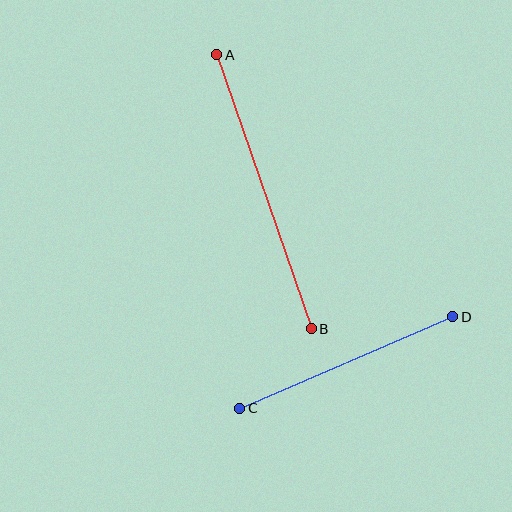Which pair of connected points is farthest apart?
Points A and B are farthest apart.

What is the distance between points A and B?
The distance is approximately 290 pixels.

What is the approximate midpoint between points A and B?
The midpoint is at approximately (264, 192) pixels.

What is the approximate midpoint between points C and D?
The midpoint is at approximately (346, 362) pixels.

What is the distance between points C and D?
The distance is approximately 232 pixels.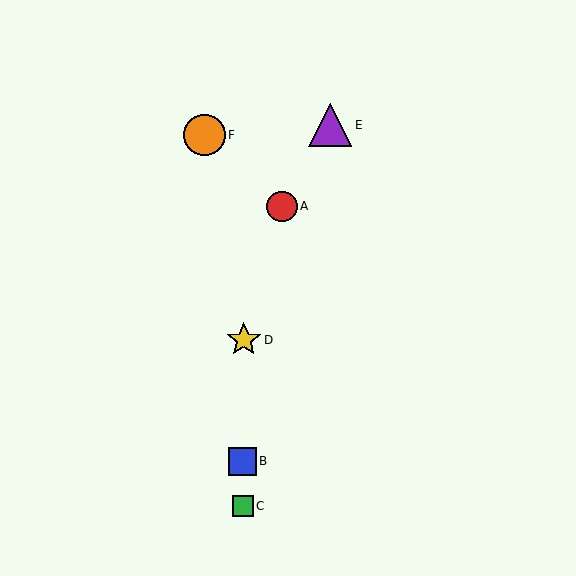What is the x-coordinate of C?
Object C is at x≈243.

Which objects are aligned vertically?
Objects B, C, D are aligned vertically.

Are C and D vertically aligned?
Yes, both are at x≈243.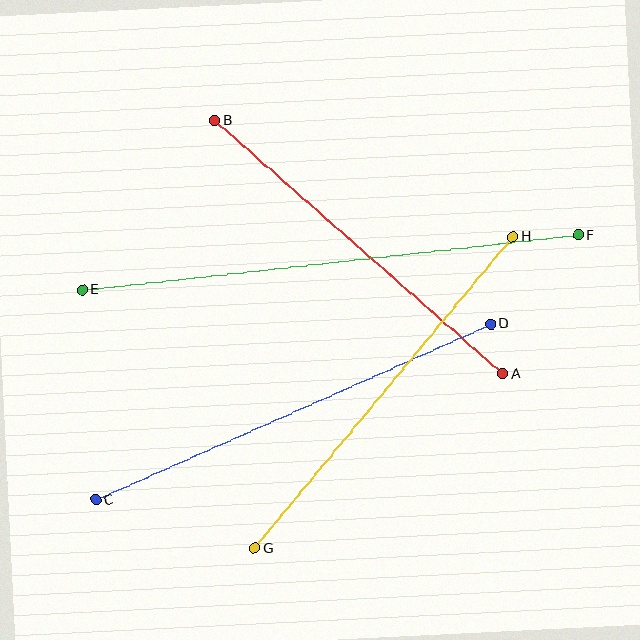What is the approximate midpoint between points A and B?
The midpoint is at approximately (359, 247) pixels.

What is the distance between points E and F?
The distance is approximately 499 pixels.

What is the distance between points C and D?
The distance is approximately 432 pixels.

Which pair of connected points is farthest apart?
Points E and F are farthest apart.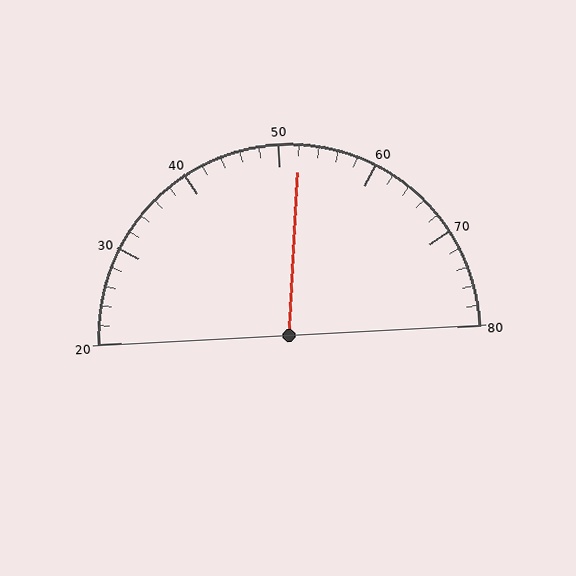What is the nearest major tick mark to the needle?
The nearest major tick mark is 50.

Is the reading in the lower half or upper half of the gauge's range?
The reading is in the upper half of the range (20 to 80).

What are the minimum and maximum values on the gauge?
The gauge ranges from 20 to 80.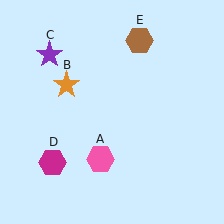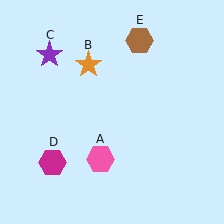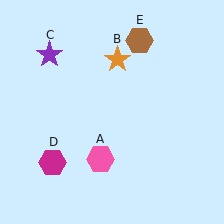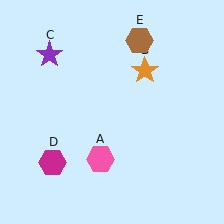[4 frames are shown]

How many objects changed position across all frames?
1 object changed position: orange star (object B).